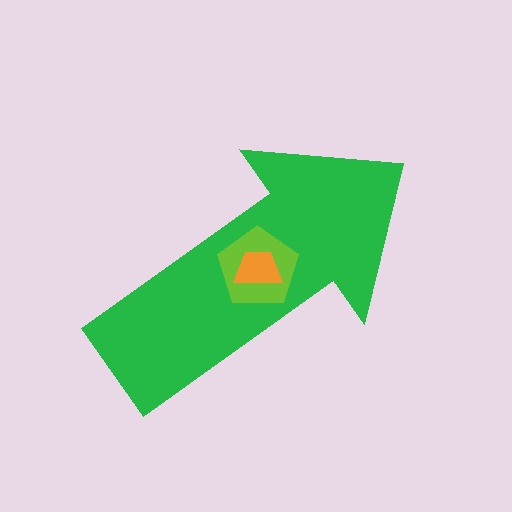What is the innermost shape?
The orange trapezoid.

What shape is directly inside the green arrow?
The lime pentagon.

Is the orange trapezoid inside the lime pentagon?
Yes.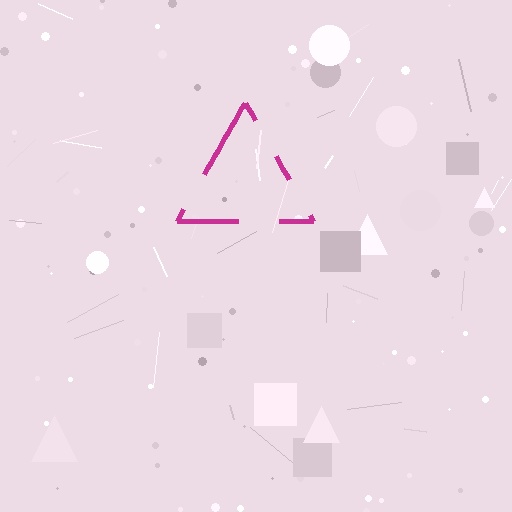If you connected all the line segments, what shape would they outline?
They would outline a triangle.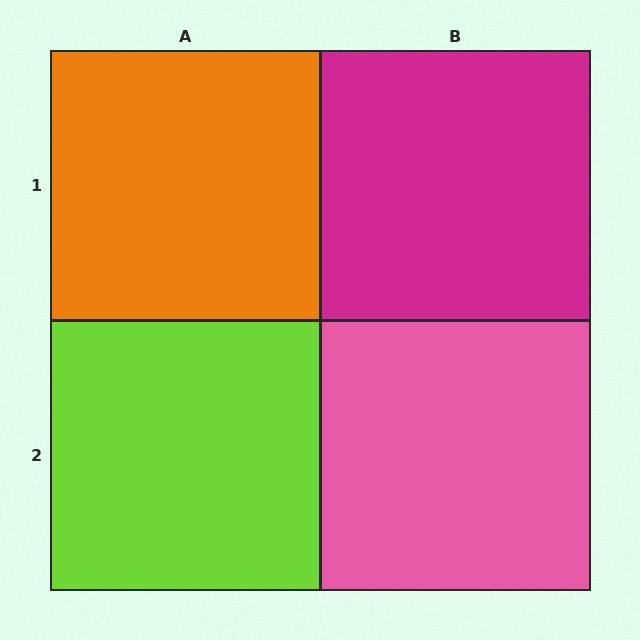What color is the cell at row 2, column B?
Pink.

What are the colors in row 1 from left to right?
Orange, magenta.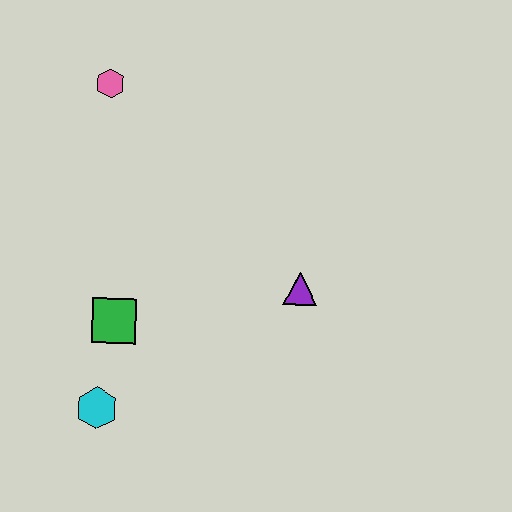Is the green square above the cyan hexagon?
Yes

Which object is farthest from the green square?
The pink hexagon is farthest from the green square.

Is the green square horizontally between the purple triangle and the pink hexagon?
Yes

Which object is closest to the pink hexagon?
The green square is closest to the pink hexagon.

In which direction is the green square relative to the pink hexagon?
The green square is below the pink hexagon.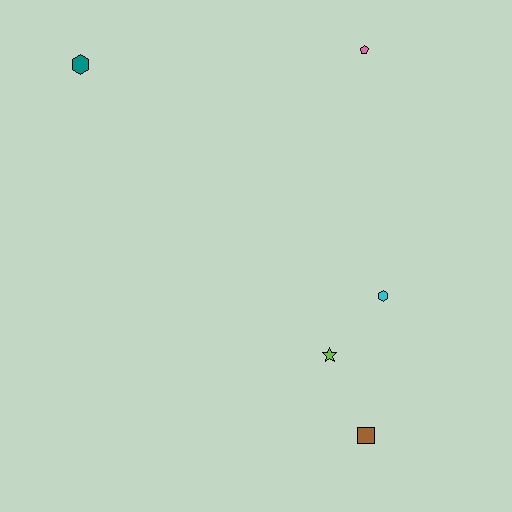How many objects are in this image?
There are 5 objects.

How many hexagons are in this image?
There are 2 hexagons.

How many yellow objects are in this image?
There are no yellow objects.